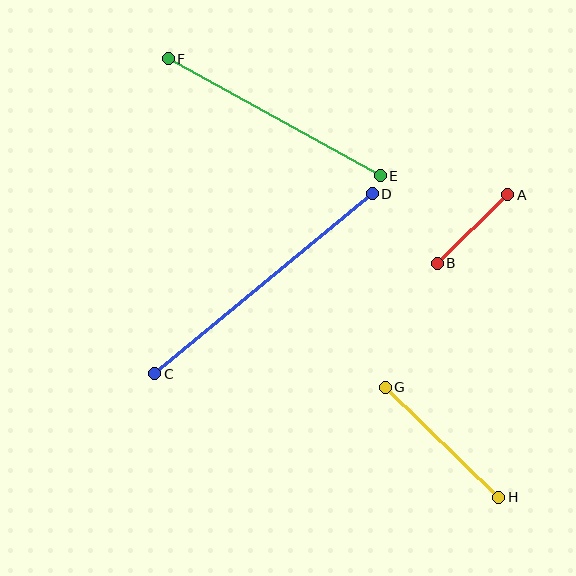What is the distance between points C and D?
The distance is approximately 282 pixels.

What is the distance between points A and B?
The distance is approximately 98 pixels.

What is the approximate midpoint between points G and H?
The midpoint is at approximately (442, 442) pixels.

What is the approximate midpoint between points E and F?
The midpoint is at approximately (274, 117) pixels.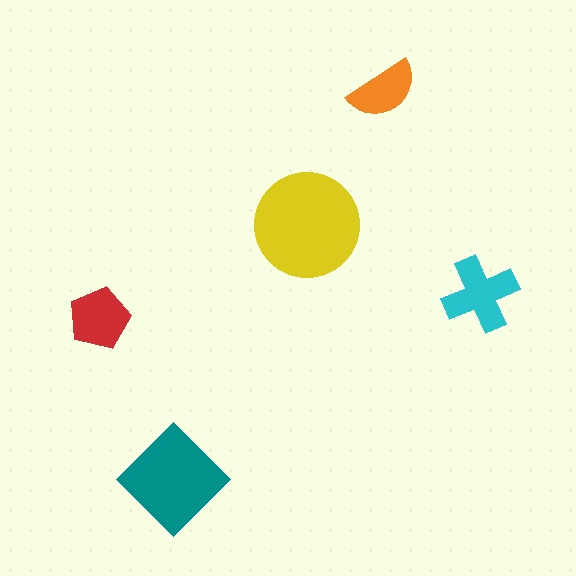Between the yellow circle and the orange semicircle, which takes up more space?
The yellow circle.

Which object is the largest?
The yellow circle.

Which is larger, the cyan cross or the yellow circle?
The yellow circle.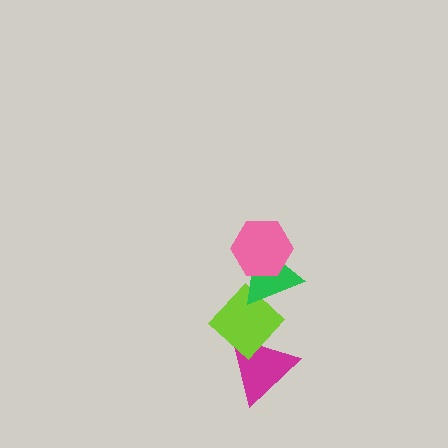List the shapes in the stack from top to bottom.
From top to bottom: the pink hexagon, the green triangle, the lime diamond, the magenta triangle.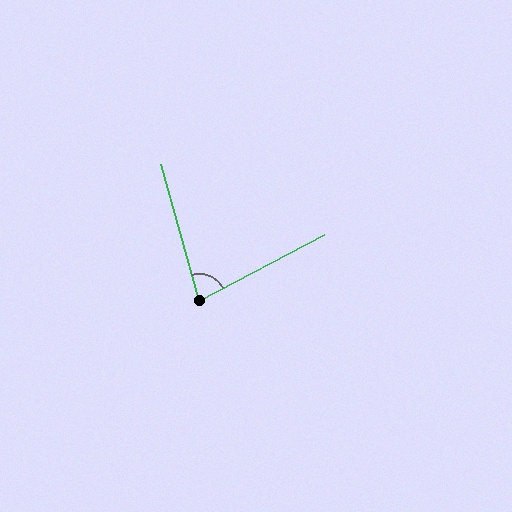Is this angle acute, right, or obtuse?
It is acute.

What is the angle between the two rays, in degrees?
Approximately 78 degrees.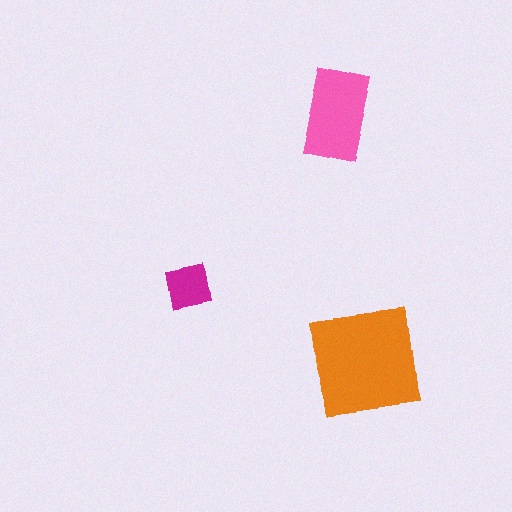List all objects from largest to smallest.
The orange square, the pink rectangle, the magenta square.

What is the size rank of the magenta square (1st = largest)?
3rd.